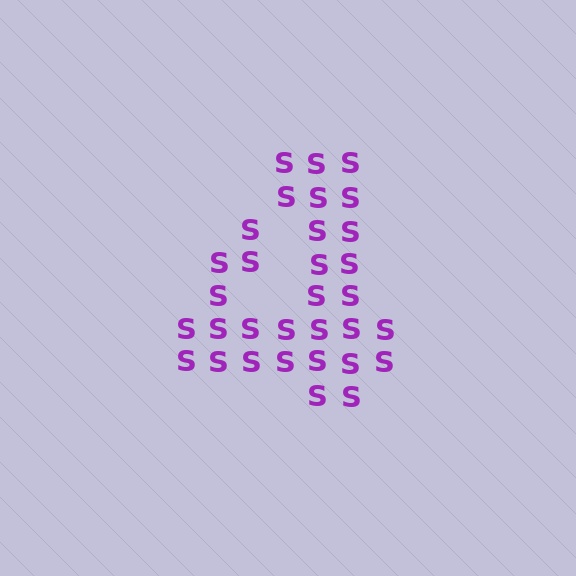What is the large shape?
The large shape is the digit 4.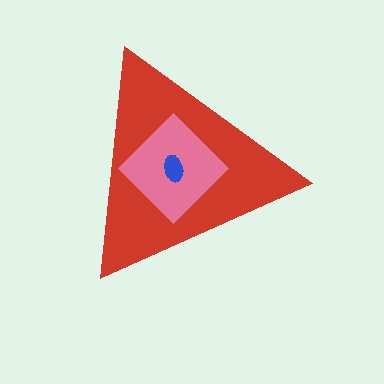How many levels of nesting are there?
3.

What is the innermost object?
The blue ellipse.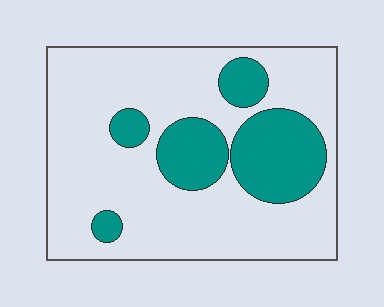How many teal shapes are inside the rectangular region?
5.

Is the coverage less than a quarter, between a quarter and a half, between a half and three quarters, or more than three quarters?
Less than a quarter.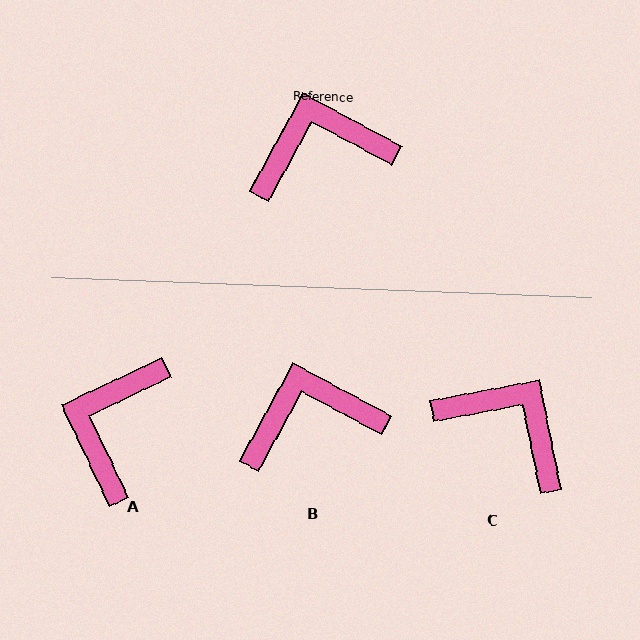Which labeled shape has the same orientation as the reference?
B.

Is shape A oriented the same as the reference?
No, it is off by about 54 degrees.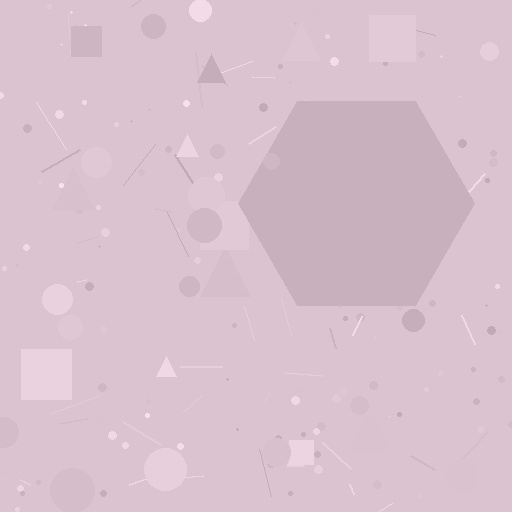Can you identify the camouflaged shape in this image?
The camouflaged shape is a hexagon.